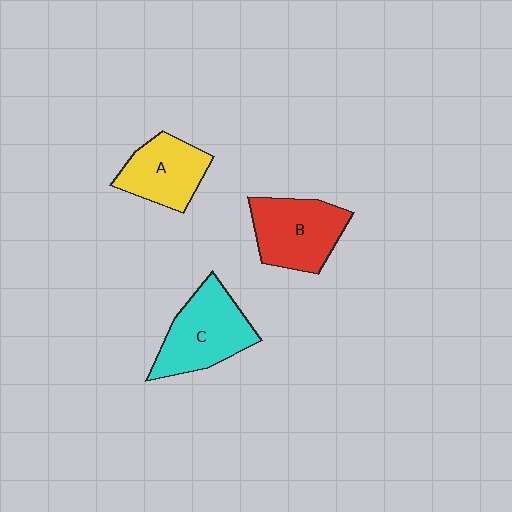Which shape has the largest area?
Shape C (cyan).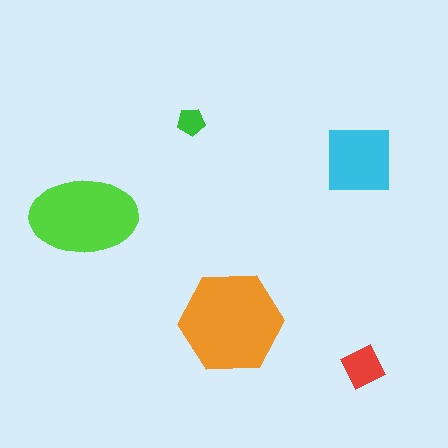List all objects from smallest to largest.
The green pentagon, the red diamond, the cyan square, the lime ellipse, the orange hexagon.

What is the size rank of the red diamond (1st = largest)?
4th.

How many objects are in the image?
There are 5 objects in the image.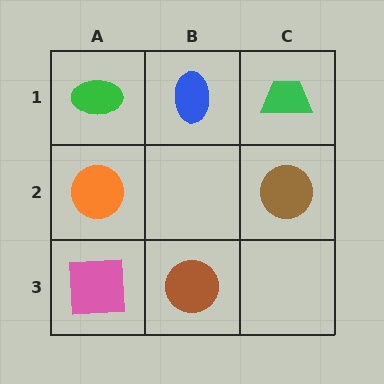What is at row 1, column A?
A green ellipse.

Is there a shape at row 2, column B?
No, that cell is empty.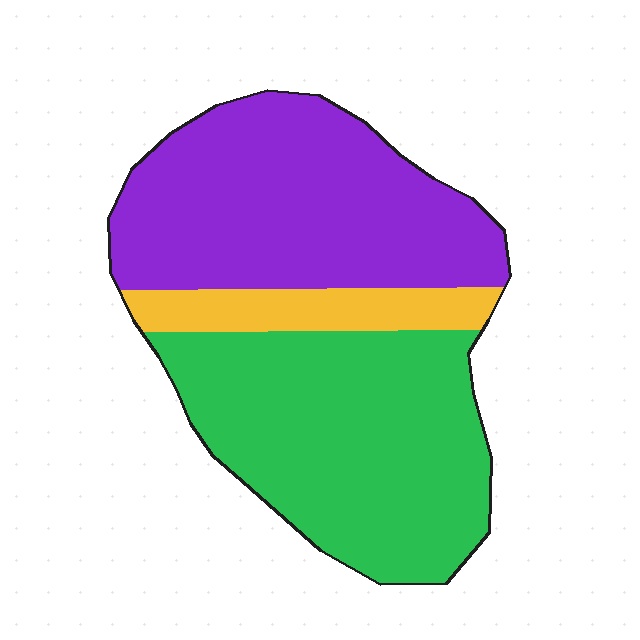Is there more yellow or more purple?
Purple.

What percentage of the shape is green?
Green covers around 45% of the shape.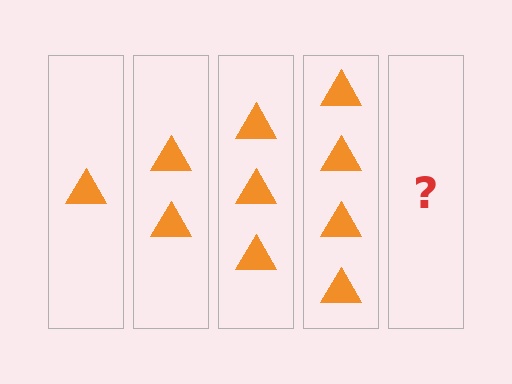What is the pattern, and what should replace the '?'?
The pattern is that each step adds one more triangle. The '?' should be 5 triangles.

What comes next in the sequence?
The next element should be 5 triangles.